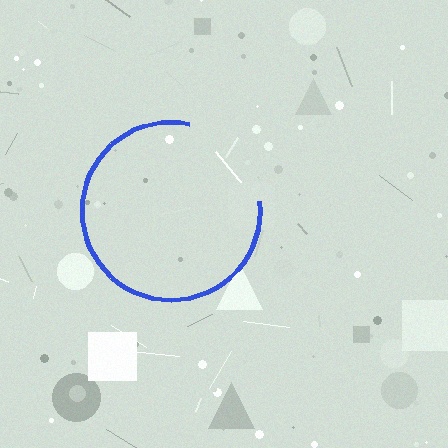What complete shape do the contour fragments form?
The contour fragments form a circle.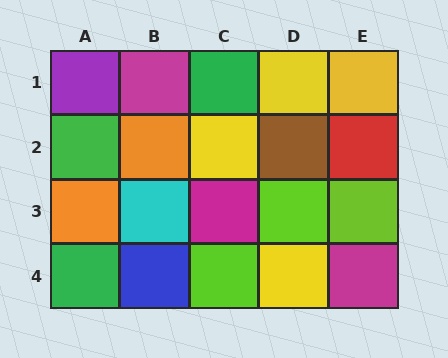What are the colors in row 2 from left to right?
Green, orange, yellow, brown, red.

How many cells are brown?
1 cell is brown.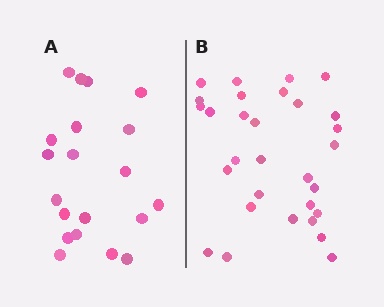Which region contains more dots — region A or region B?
Region B (the right region) has more dots.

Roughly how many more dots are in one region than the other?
Region B has roughly 10 or so more dots than region A.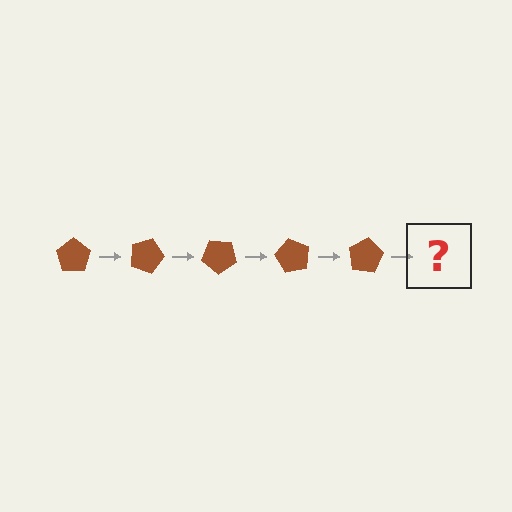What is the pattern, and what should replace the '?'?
The pattern is that the pentagon rotates 20 degrees each step. The '?' should be a brown pentagon rotated 100 degrees.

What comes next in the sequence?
The next element should be a brown pentagon rotated 100 degrees.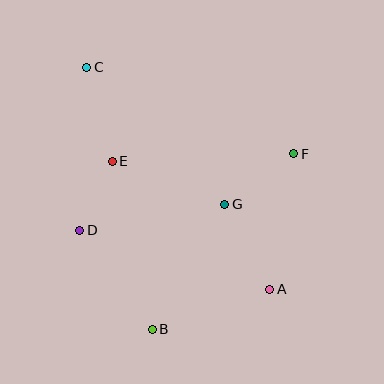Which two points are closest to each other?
Points D and E are closest to each other.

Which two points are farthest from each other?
Points A and C are farthest from each other.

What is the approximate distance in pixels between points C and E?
The distance between C and E is approximately 98 pixels.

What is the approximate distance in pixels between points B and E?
The distance between B and E is approximately 172 pixels.